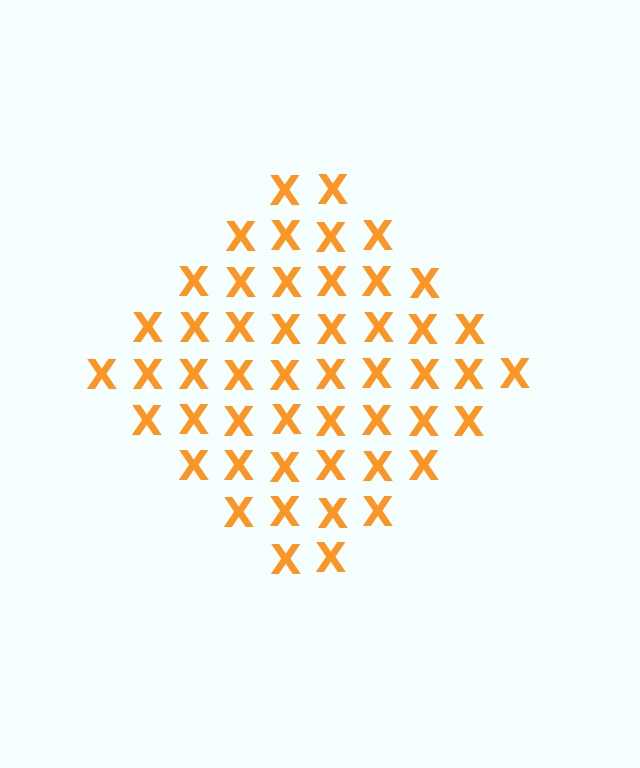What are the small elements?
The small elements are letter X's.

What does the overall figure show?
The overall figure shows a diamond.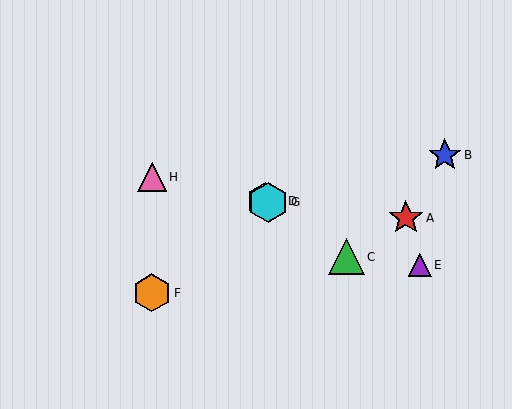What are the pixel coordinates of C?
Object C is at (346, 257).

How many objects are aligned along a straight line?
3 objects (C, D, G) are aligned along a straight line.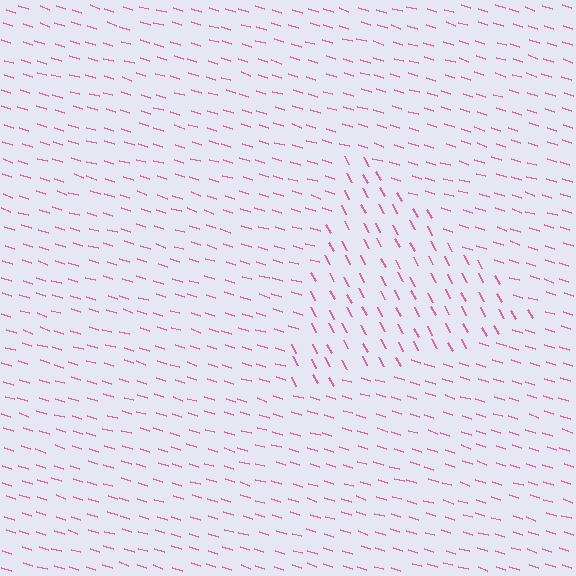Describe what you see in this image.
The image is filled with small pink line segments. A triangle region in the image has lines oriented differently from the surrounding lines, creating a visible texture boundary.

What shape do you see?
I see a triangle.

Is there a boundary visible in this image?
Yes, there is a texture boundary formed by a change in line orientation.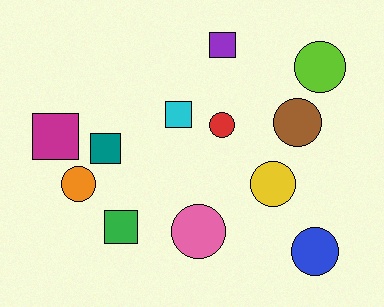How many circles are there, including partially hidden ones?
There are 7 circles.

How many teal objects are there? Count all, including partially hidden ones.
There is 1 teal object.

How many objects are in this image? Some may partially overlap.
There are 12 objects.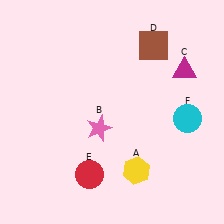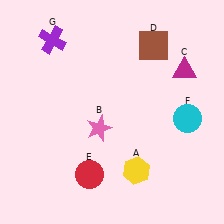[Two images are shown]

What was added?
A purple cross (G) was added in Image 2.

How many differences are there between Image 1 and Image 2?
There is 1 difference between the two images.